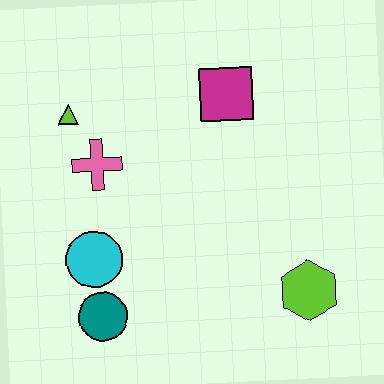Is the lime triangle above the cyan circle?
Yes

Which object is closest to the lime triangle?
The pink cross is closest to the lime triangle.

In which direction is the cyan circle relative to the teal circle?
The cyan circle is above the teal circle.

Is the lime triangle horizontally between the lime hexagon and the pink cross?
No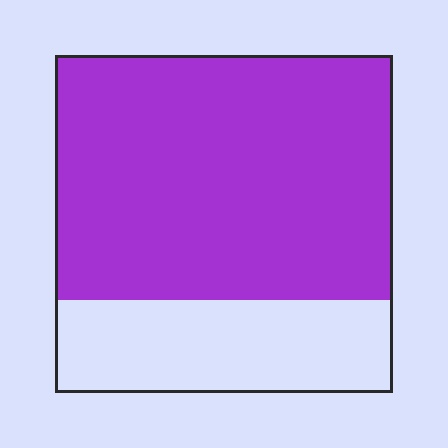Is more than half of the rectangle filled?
Yes.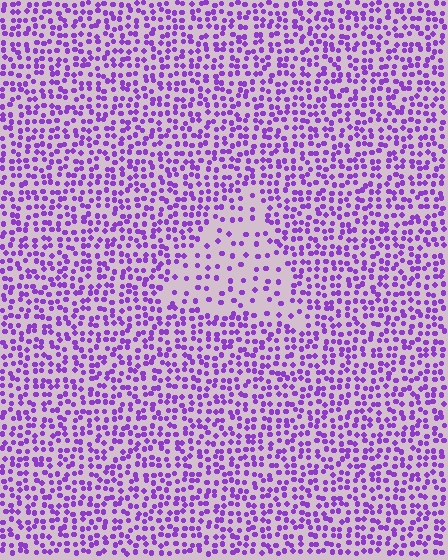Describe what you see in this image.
The image contains small purple elements arranged at two different densities. A triangle-shaped region is visible where the elements are less densely packed than the surrounding area.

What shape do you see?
I see a triangle.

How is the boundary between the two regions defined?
The boundary is defined by a change in element density (approximately 2.3x ratio). All elements are the same color, size, and shape.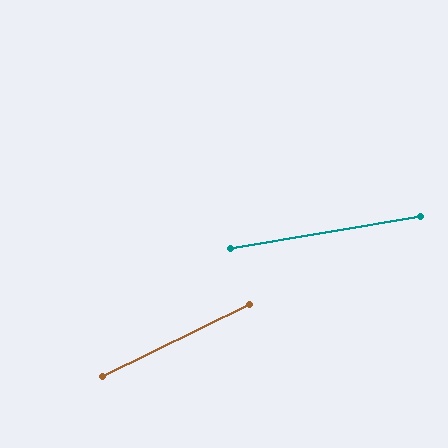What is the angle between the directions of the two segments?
Approximately 17 degrees.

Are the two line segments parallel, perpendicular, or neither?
Neither parallel nor perpendicular — they differ by about 17°.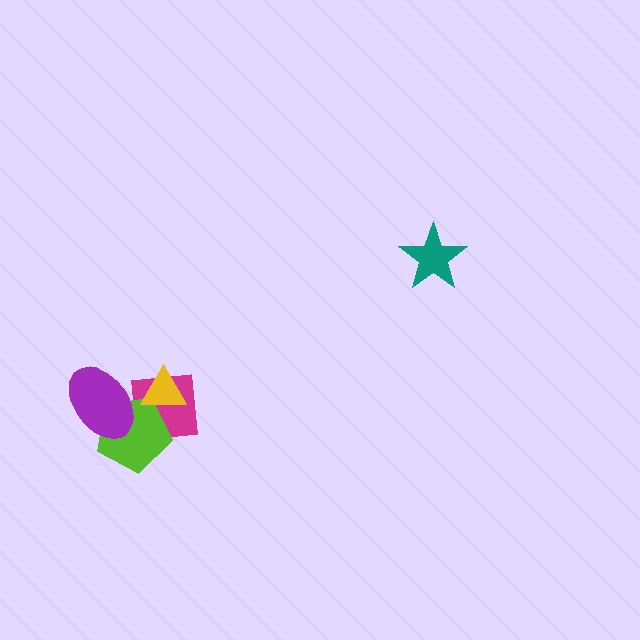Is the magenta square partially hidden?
Yes, it is partially covered by another shape.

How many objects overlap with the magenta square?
3 objects overlap with the magenta square.